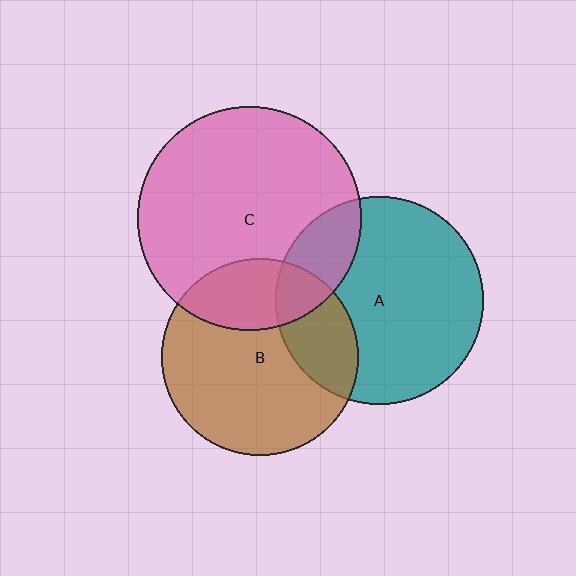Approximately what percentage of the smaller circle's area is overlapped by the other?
Approximately 20%.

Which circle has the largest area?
Circle C (pink).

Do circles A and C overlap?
Yes.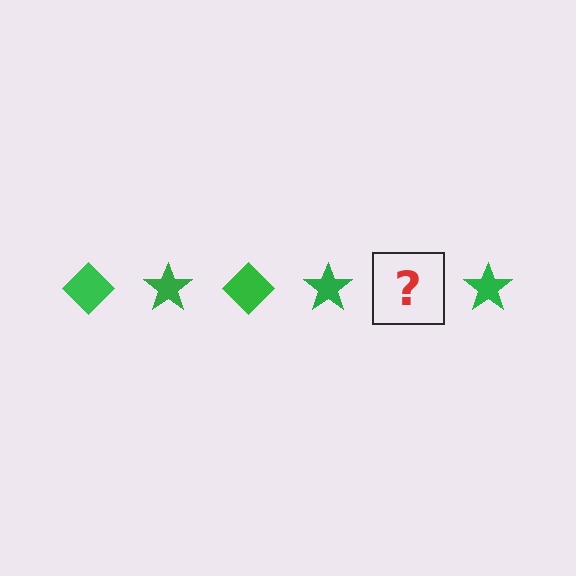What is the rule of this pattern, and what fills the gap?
The rule is that the pattern cycles through diamond, star shapes in green. The gap should be filled with a green diamond.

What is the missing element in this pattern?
The missing element is a green diamond.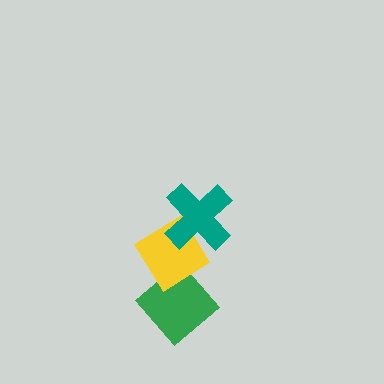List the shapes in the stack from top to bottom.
From top to bottom: the teal cross, the yellow diamond, the green diamond.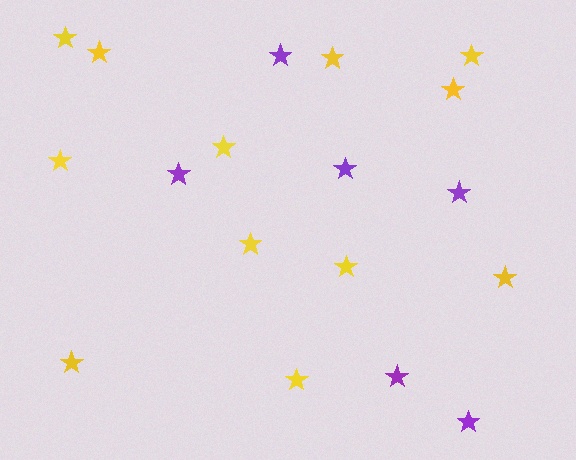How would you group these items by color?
There are 2 groups: one group of yellow stars (12) and one group of purple stars (6).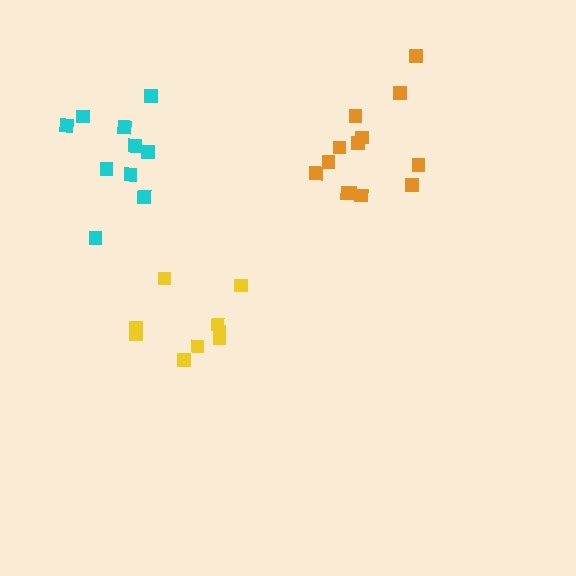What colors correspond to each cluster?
The clusters are colored: orange, yellow, cyan.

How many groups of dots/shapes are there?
There are 3 groups.